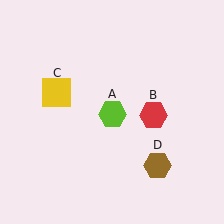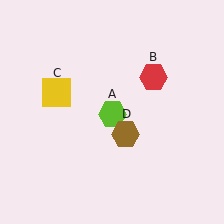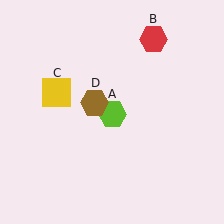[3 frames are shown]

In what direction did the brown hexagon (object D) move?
The brown hexagon (object D) moved up and to the left.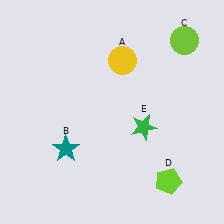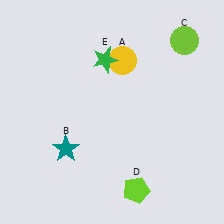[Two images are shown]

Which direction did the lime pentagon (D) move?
The lime pentagon (D) moved left.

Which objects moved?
The objects that moved are: the lime pentagon (D), the green star (E).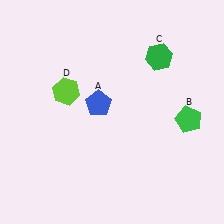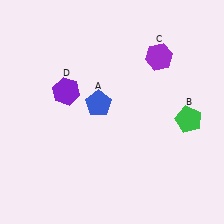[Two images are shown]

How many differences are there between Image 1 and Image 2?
There are 2 differences between the two images.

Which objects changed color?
C changed from green to purple. D changed from lime to purple.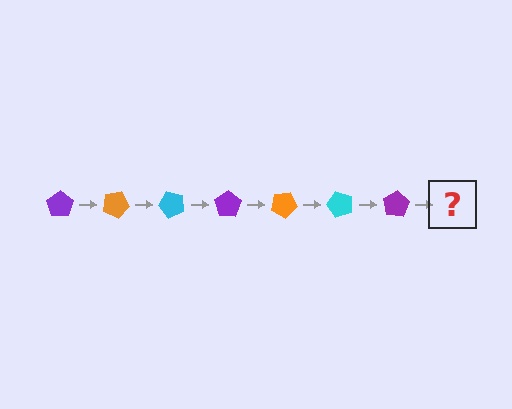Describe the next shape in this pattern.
It should be an orange pentagon, rotated 175 degrees from the start.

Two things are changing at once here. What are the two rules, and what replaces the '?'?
The two rules are that it rotates 25 degrees each step and the color cycles through purple, orange, and cyan. The '?' should be an orange pentagon, rotated 175 degrees from the start.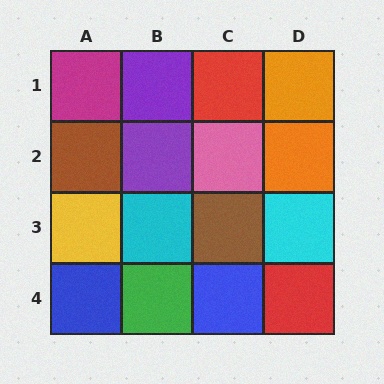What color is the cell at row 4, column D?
Red.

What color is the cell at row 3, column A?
Yellow.